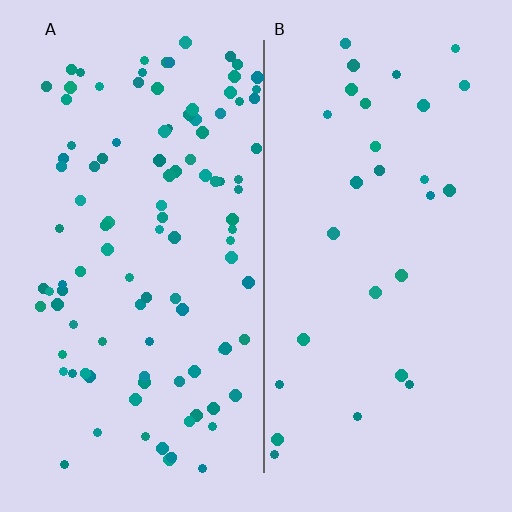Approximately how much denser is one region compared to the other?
Approximately 3.6× — region A over region B.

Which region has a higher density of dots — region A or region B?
A (the left).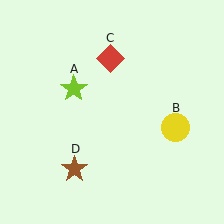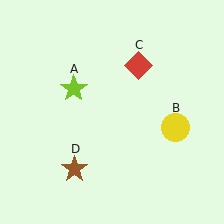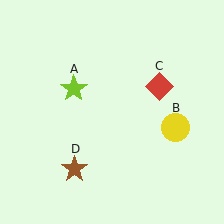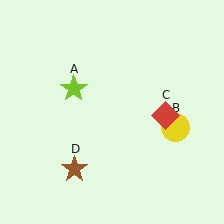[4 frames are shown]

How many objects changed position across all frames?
1 object changed position: red diamond (object C).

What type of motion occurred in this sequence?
The red diamond (object C) rotated clockwise around the center of the scene.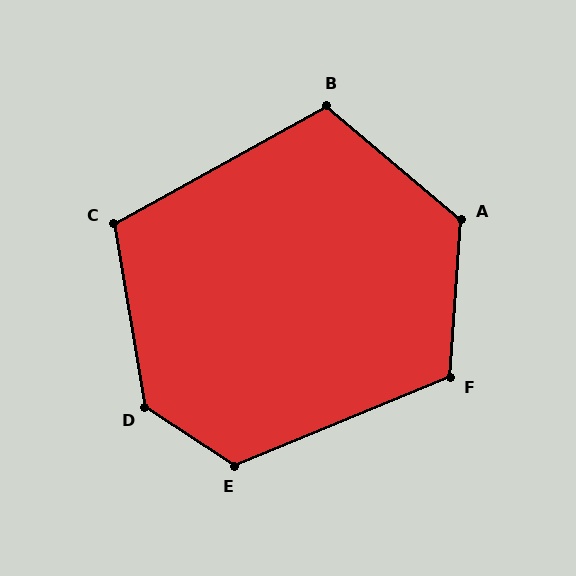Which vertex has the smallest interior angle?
C, at approximately 109 degrees.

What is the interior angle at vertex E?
Approximately 124 degrees (obtuse).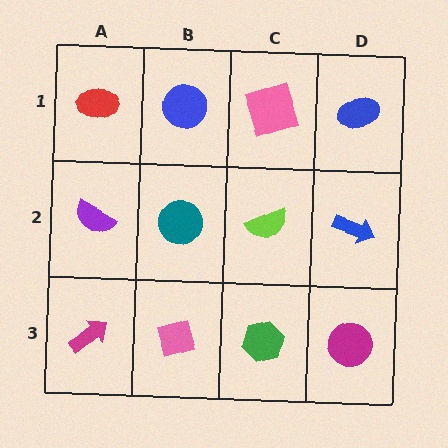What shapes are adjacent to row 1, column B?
A teal circle (row 2, column B), a red ellipse (row 1, column A), a pink square (row 1, column C).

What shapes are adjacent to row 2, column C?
A pink square (row 1, column C), a green hexagon (row 3, column C), a teal circle (row 2, column B), a blue arrow (row 2, column D).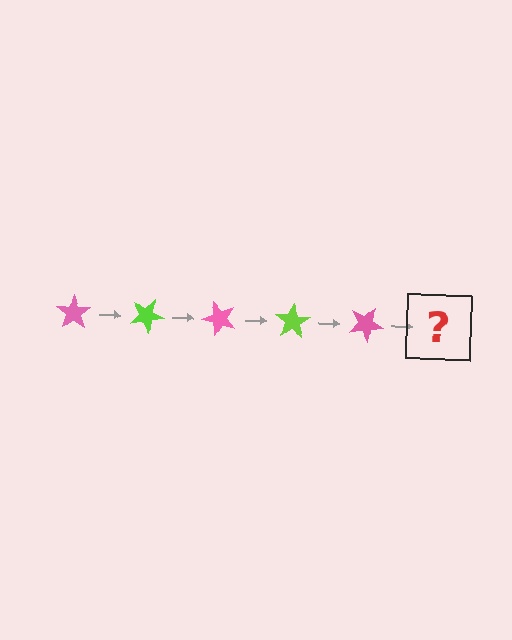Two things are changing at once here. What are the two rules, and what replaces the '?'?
The two rules are that it rotates 25 degrees each step and the color cycles through pink and lime. The '?' should be a lime star, rotated 125 degrees from the start.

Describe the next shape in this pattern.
It should be a lime star, rotated 125 degrees from the start.